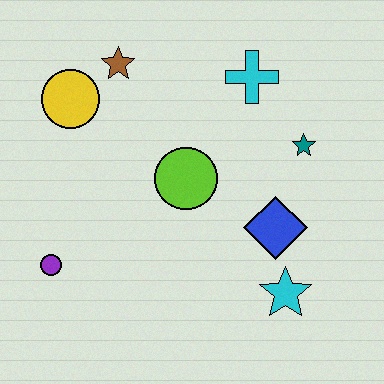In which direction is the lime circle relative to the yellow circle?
The lime circle is to the right of the yellow circle.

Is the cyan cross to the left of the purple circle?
No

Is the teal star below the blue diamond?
No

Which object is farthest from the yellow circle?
The cyan star is farthest from the yellow circle.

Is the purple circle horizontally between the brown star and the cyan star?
No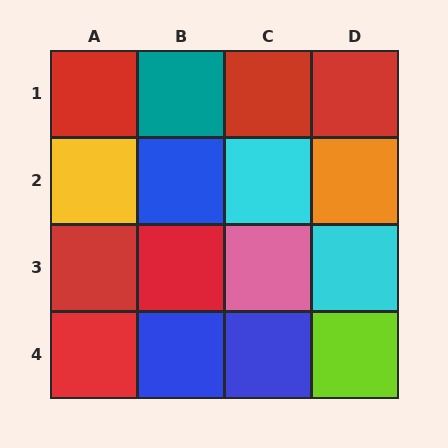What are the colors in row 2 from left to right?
Yellow, blue, cyan, orange.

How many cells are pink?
1 cell is pink.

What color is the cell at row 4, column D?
Lime.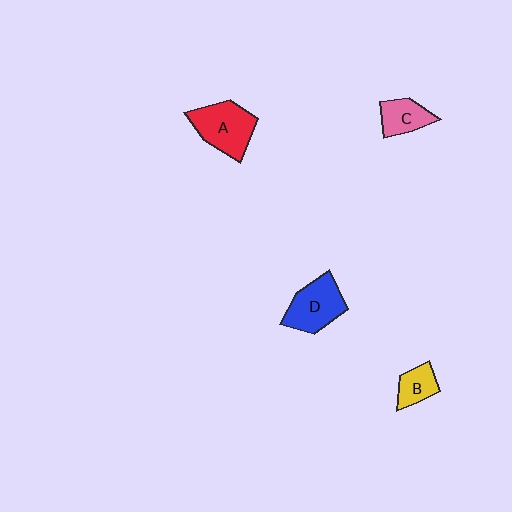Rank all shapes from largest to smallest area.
From largest to smallest: A (red), D (blue), C (pink), B (yellow).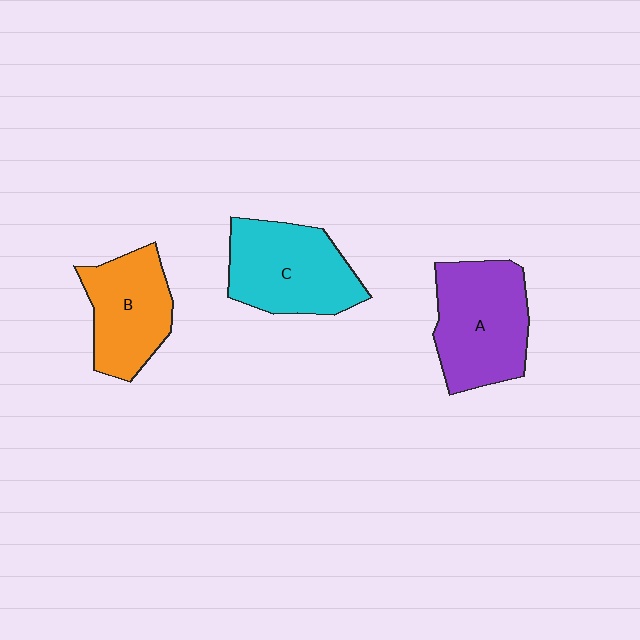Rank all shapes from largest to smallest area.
From largest to smallest: A (purple), C (cyan), B (orange).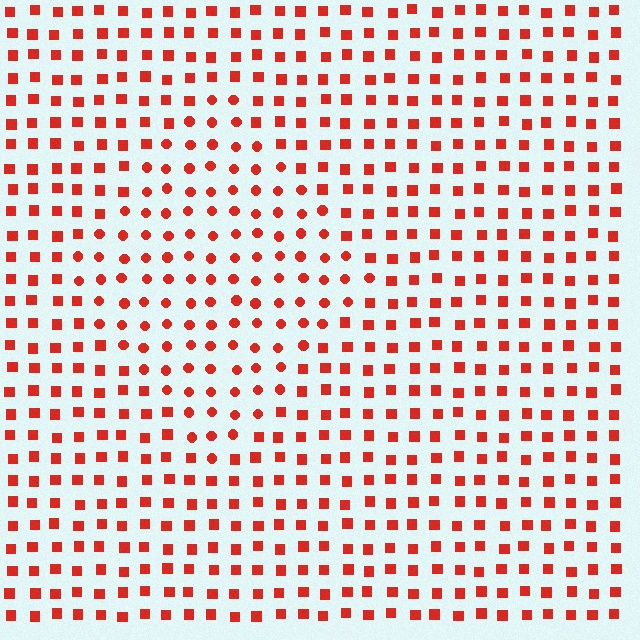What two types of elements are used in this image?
The image uses circles inside the diamond region and squares outside it.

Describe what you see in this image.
The image is filled with small red elements arranged in a uniform grid. A diamond-shaped region contains circles, while the surrounding area contains squares. The boundary is defined purely by the change in element shape.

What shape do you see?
I see a diamond.